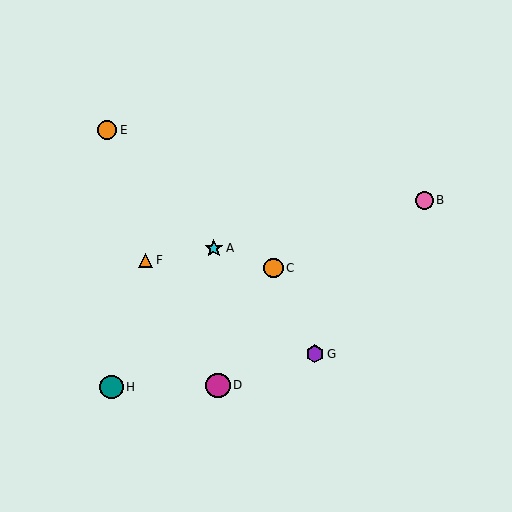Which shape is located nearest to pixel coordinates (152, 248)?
The orange triangle (labeled F) at (146, 260) is nearest to that location.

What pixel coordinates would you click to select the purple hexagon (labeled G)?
Click at (315, 354) to select the purple hexagon G.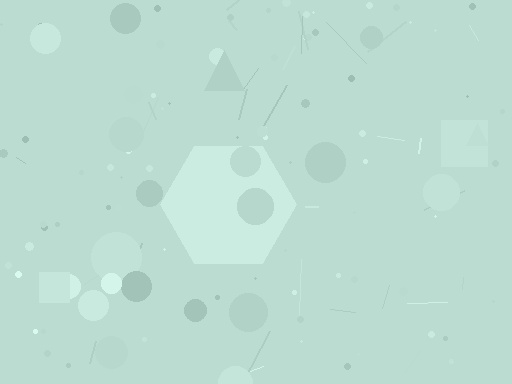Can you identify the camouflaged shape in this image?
The camouflaged shape is a hexagon.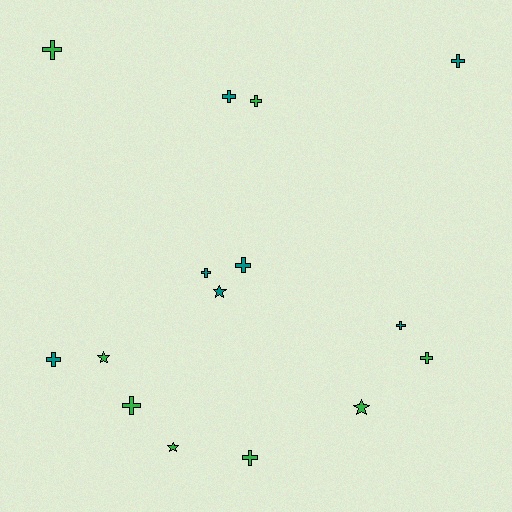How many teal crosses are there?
There are 6 teal crosses.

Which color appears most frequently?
Green, with 8 objects.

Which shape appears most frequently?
Cross, with 11 objects.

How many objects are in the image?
There are 15 objects.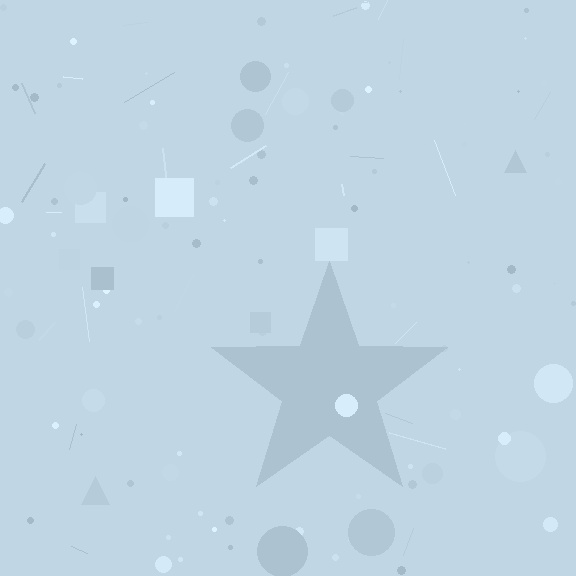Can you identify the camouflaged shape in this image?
The camouflaged shape is a star.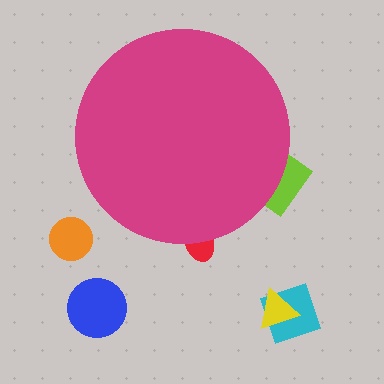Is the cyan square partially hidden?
No, the cyan square is fully visible.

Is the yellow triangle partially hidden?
No, the yellow triangle is fully visible.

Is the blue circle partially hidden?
No, the blue circle is fully visible.